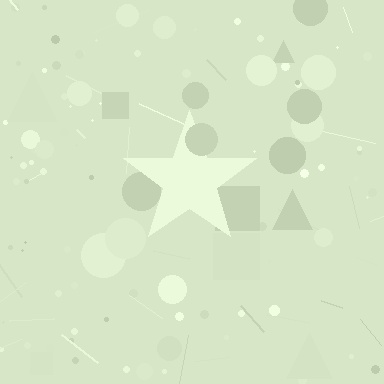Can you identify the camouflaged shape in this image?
The camouflaged shape is a star.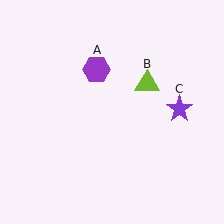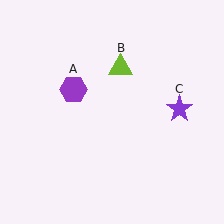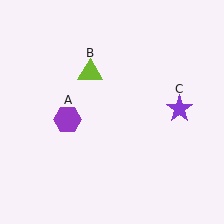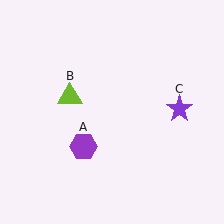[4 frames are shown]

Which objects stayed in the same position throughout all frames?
Purple star (object C) remained stationary.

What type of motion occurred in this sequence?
The purple hexagon (object A), lime triangle (object B) rotated counterclockwise around the center of the scene.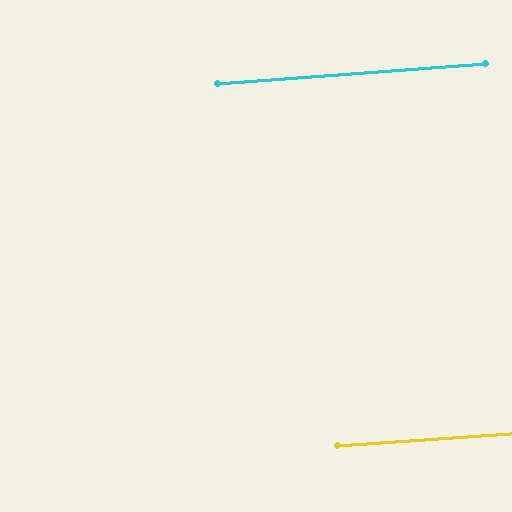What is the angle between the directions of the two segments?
Approximately 0 degrees.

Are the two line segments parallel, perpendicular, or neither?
Parallel — their directions differ by only 0.1°.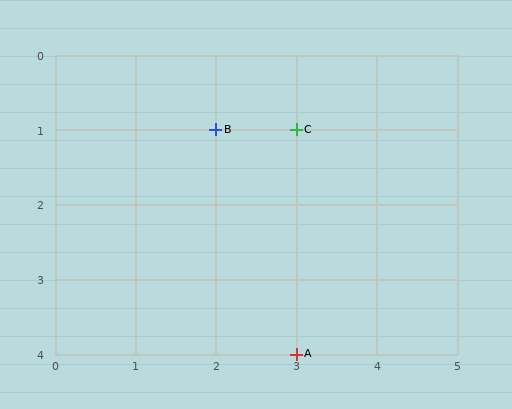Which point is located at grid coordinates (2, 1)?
Point B is at (2, 1).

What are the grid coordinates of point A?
Point A is at grid coordinates (3, 4).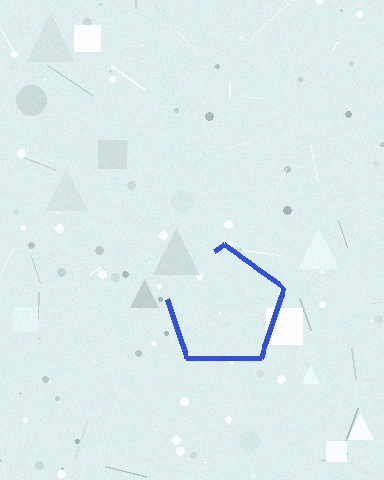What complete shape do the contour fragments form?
The contour fragments form a pentagon.